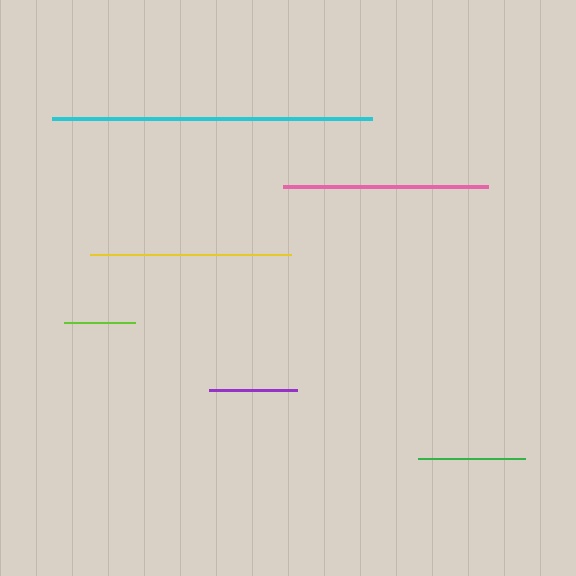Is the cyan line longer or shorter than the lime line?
The cyan line is longer than the lime line.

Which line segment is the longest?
The cyan line is the longest at approximately 319 pixels.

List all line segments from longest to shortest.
From longest to shortest: cyan, pink, yellow, green, purple, lime.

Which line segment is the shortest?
The lime line is the shortest at approximately 71 pixels.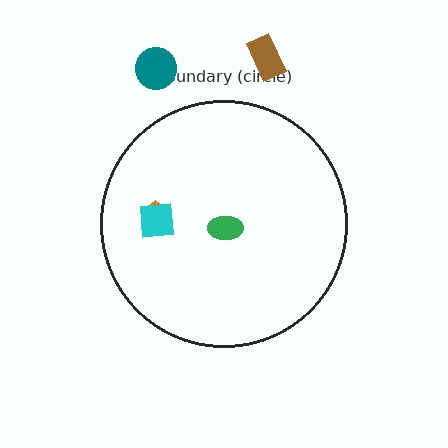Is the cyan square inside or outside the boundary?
Inside.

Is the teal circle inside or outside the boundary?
Outside.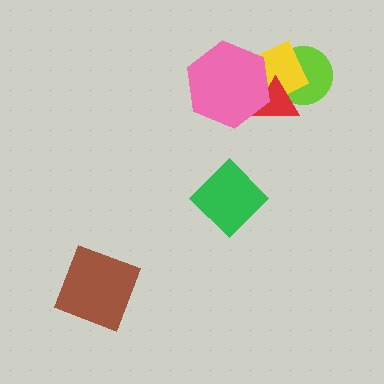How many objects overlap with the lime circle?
2 objects overlap with the lime circle.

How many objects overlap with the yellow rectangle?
3 objects overlap with the yellow rectangle.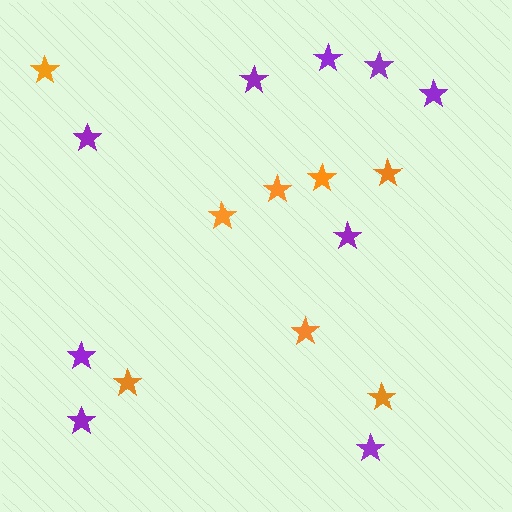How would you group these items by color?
There are 2 groups: one group of orange stars (8) and one group of purple stars (9).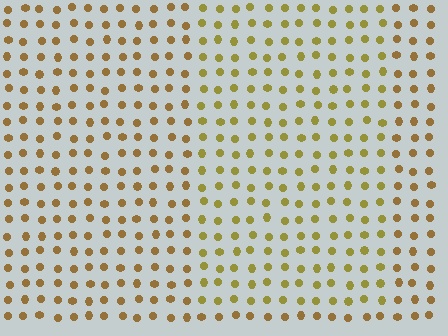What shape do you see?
I see a rectangle.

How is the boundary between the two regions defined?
The boundary is defined purely by a slight shift in hue (about 21 degrees). Spacing, size, and orientation are identical on both sides.